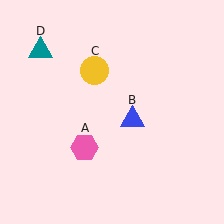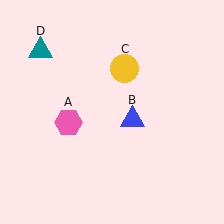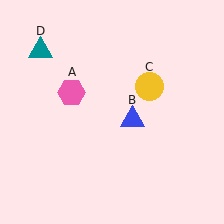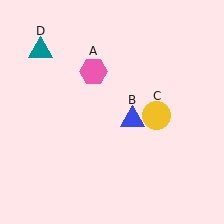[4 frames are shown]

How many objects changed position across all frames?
2 objects changed position: pink hexagon (object A), yellow circle (object C).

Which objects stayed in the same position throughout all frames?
Blue triangle (object B) and teal triangle (object D) remained stationary.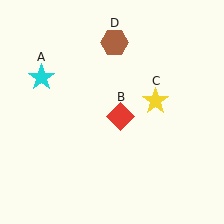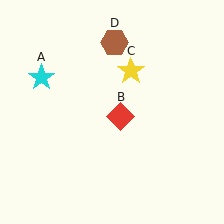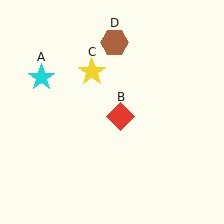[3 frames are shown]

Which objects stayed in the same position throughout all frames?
Cyan star (object A) and red diamond (object B) and brown hexagon (object D) remained stationary.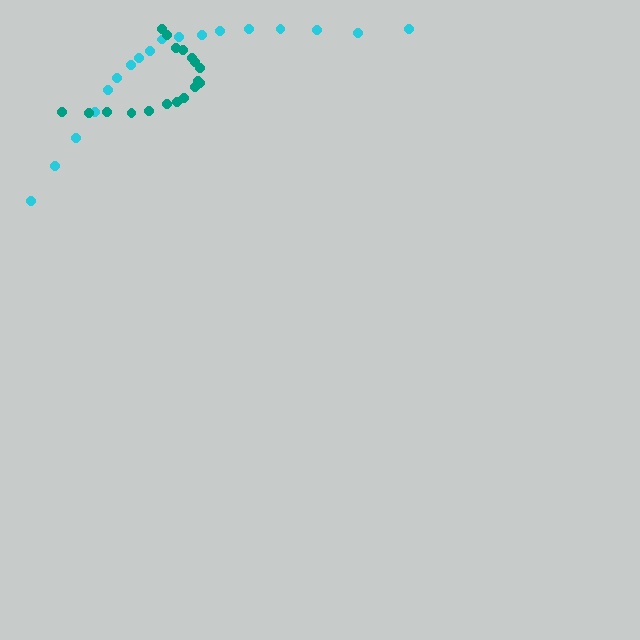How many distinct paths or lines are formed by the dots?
There are 2 distinct paths.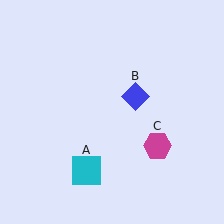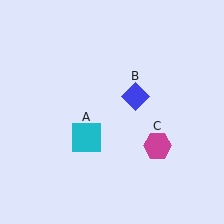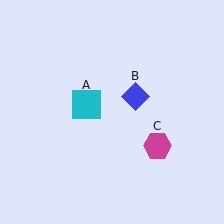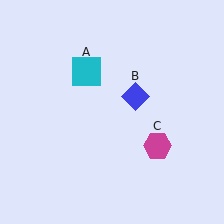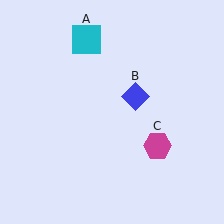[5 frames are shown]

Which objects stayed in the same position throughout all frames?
Blue diamond (object B) and magenta hexagon (object C) remained stationary.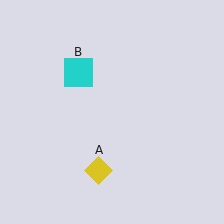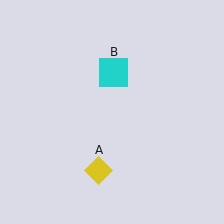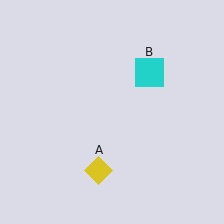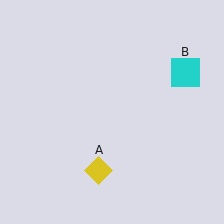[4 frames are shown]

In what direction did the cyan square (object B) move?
The cyan square (object B) moved right.